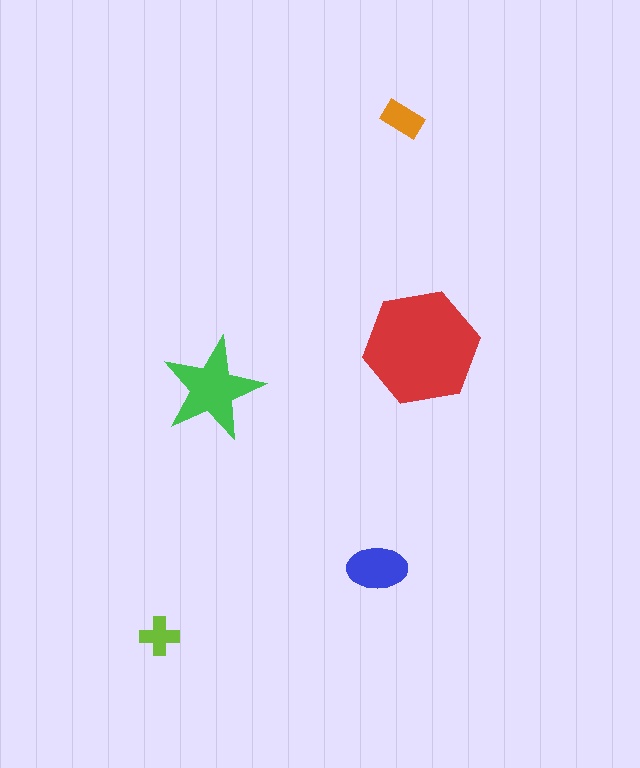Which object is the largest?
The red hexagon.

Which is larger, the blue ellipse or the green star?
The green star.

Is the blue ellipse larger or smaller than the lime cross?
Larger.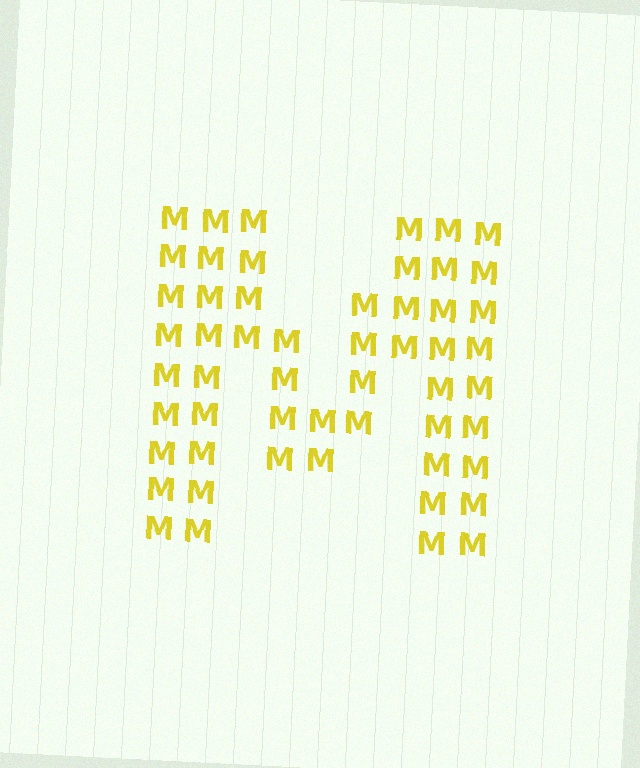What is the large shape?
The large shape is the letter M.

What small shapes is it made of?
It is made of small letter M's.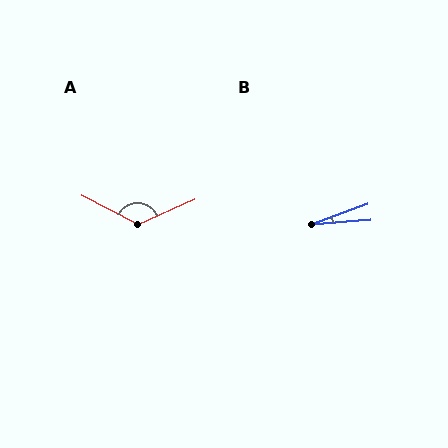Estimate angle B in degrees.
Approximately 16 degrees.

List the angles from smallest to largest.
B (16°), A (129°).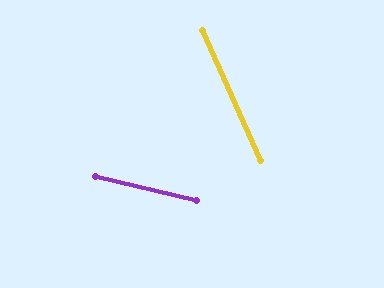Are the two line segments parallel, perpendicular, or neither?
Neither parallel nor perpendicular — they differ by about 53°.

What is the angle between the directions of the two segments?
Approximately 53 degrees.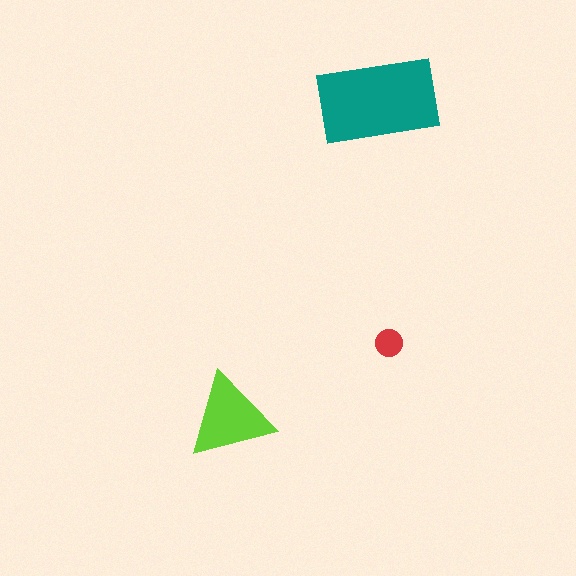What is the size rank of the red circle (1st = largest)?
3rd.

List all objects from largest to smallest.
The teal rectangle, the lime triangle, the red circle.